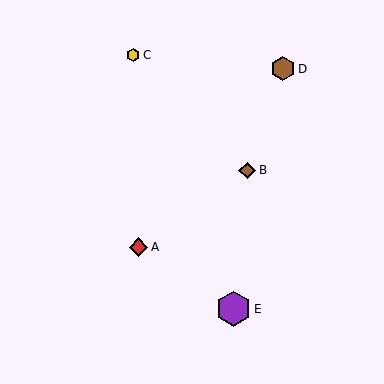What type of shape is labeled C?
Shape C is a yellow hexagon.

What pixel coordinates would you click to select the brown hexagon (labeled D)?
Click at (283, 69) to select the brown hexagon D.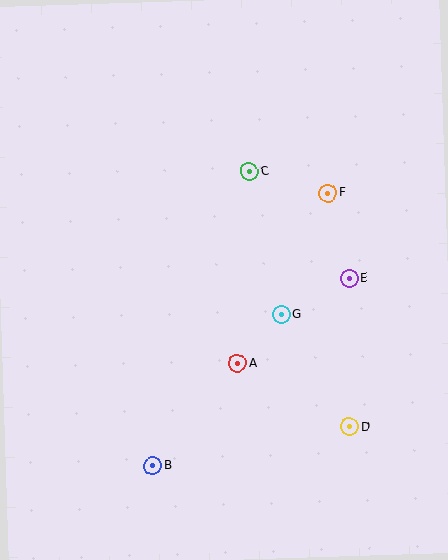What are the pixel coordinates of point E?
Point E is at (349, 278).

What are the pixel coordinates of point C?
Point C is at (249, 171).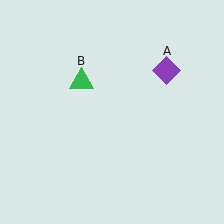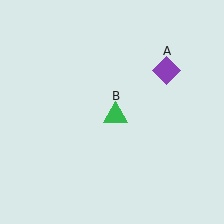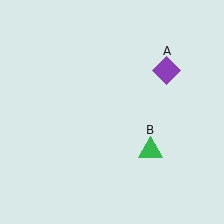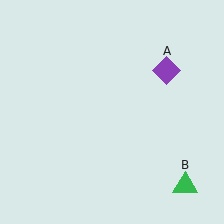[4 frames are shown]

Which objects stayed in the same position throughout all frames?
Purple diamond (object A) remained stationary.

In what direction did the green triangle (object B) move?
The green triangle (object B) moved down and to the right.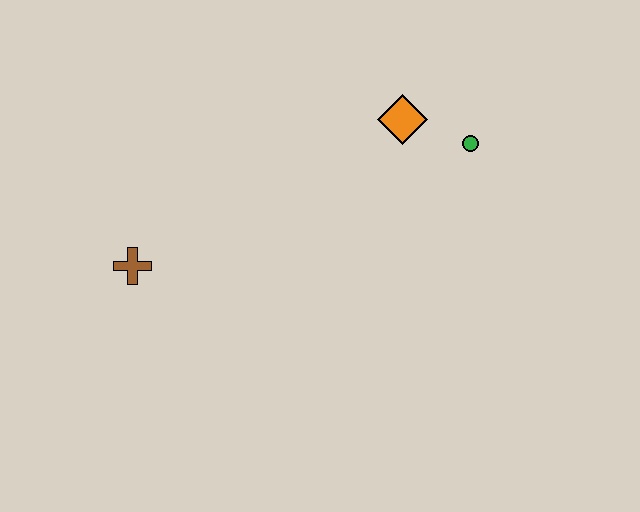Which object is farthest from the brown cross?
The green circle is farthest from the brown cross.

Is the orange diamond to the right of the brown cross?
Yes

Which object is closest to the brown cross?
The orange diamond is closest to the brown cross.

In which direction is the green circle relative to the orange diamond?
The green circle is to the right of the orange diamond.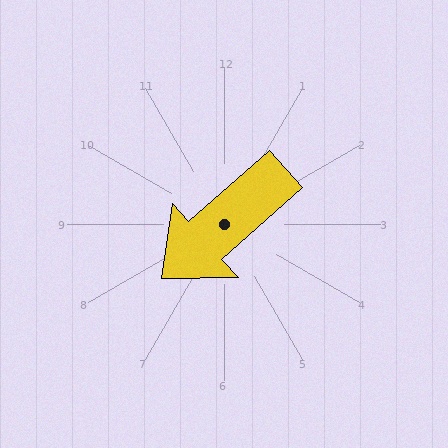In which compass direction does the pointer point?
Southwest.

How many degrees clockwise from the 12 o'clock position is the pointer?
Approximately 229 degrees.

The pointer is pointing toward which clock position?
Roughly 8 o'clock.